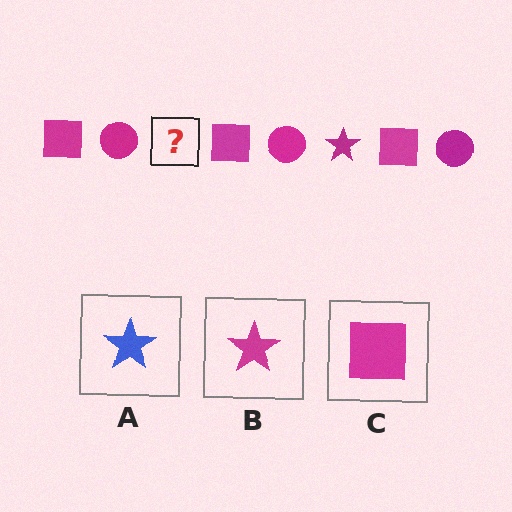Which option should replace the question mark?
Option B.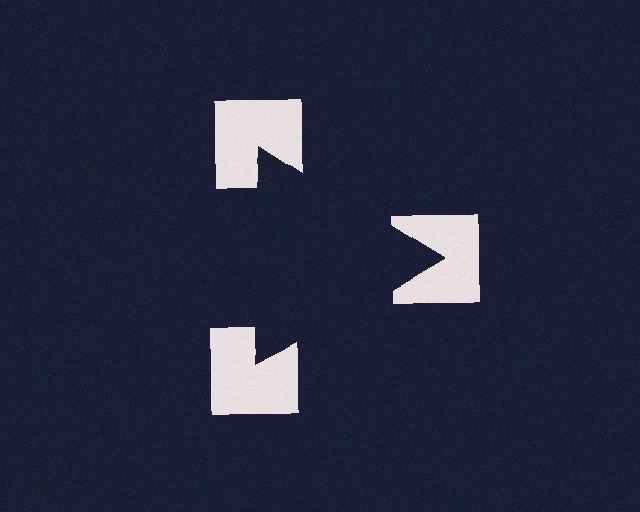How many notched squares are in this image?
There are 3 — one at each vertex of the illusory triangle.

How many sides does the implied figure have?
3 sides.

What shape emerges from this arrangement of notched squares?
An illusory triangle — its edges are inferred from the aligned wedge cuts in the notched squares, not physically drawn.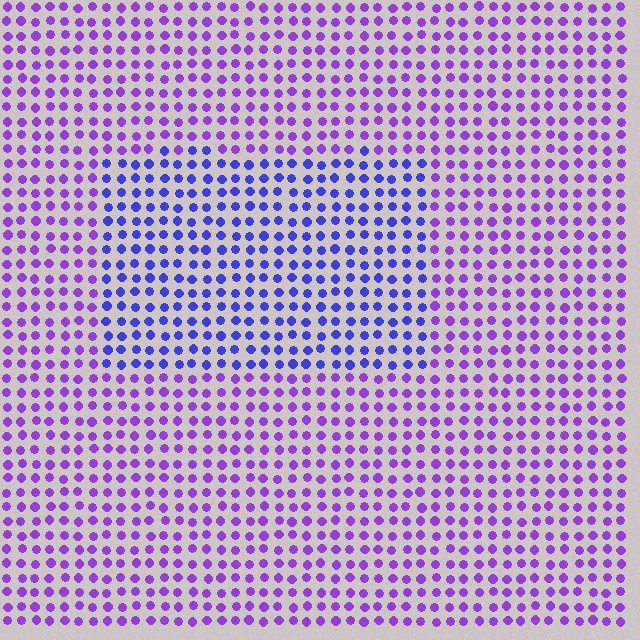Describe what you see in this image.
The image is filled with small purple elements in a uniform arrangement. A rectangle-shaped region is visible where the elements are tinted to a slightly different hue, forming a subtle color boundary.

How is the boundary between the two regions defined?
The boundary is defined purely by a slight shift in hue (about 35 degrees). Spacing, size, and orientation are identical on both sides.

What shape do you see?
I see a rectangle.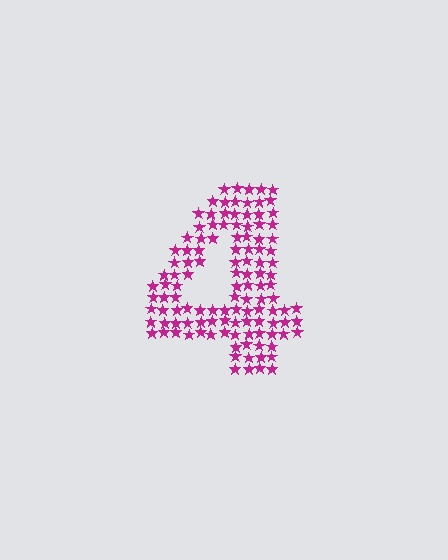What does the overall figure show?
The overall figure shows the digit 4.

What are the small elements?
The small elements are stars.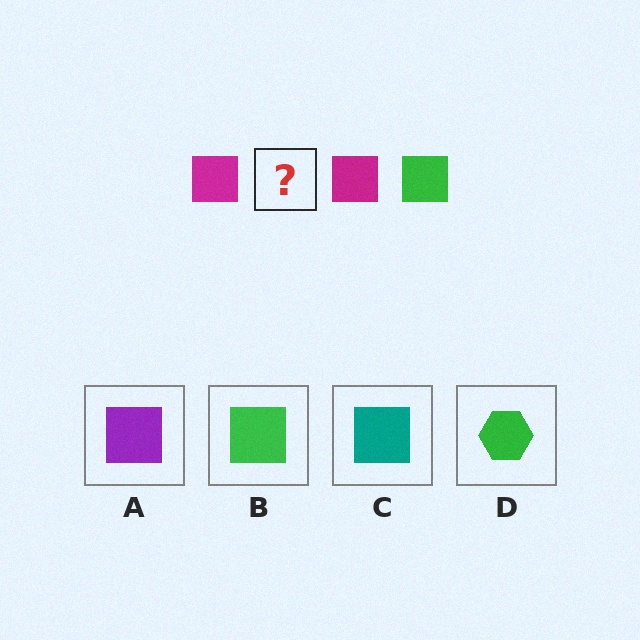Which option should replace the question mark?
Option B.